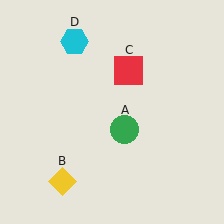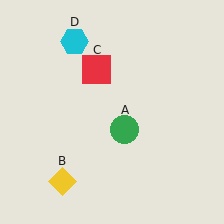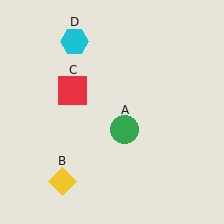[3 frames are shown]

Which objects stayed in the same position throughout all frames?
Green circle (object A) and yellow diamond (object B) and cyan hexagon (object D) remained stationary.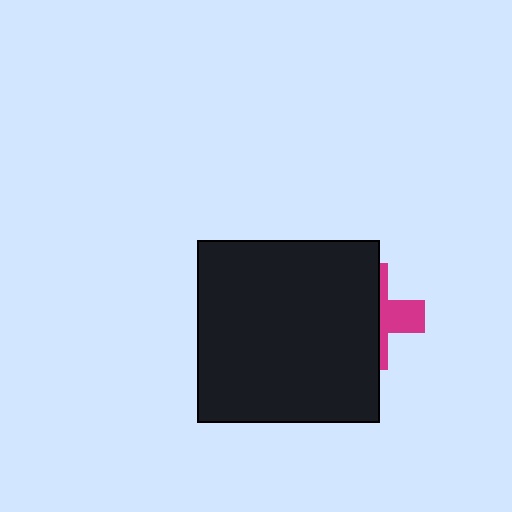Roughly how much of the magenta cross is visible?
A small part of it is visible (roughly 36%).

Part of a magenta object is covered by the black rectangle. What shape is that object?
It is a cross.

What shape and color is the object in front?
The object in front is a black rectangle.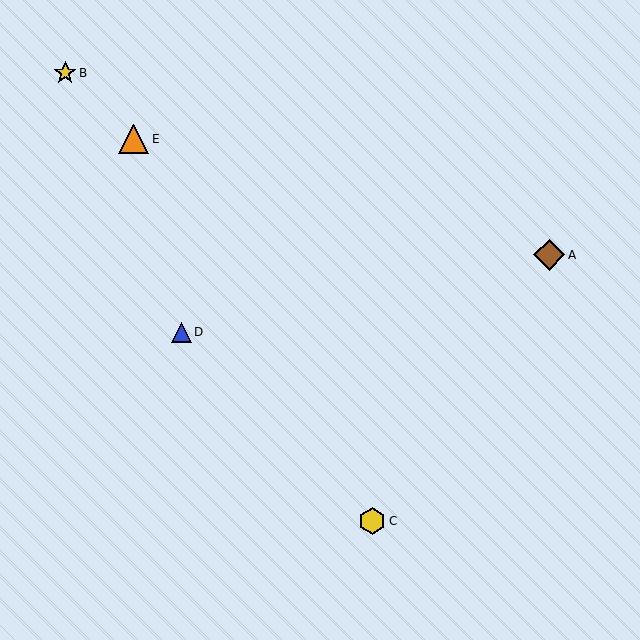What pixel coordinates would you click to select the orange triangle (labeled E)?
Click at (134, 139) to select the orange triangle E.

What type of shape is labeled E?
Shape E is an orange triangle.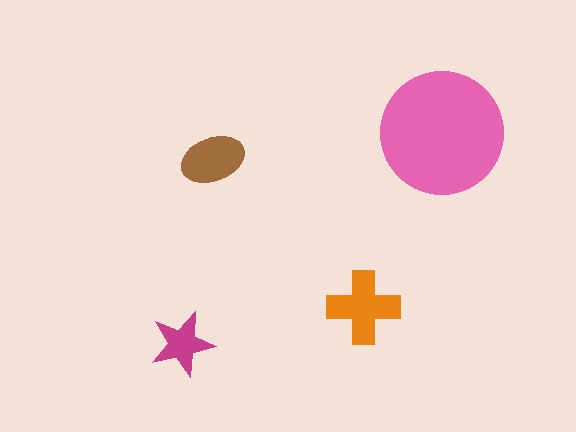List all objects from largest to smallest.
The pink circle, the orange cross, the brown ellipse, the magenta star.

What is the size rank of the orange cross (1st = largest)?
2nd.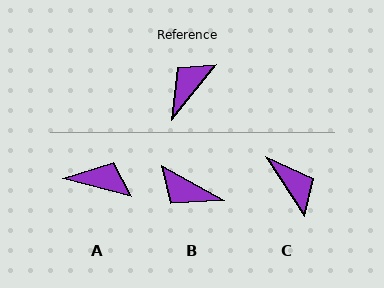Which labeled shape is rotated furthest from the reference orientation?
C, about 108 degrees away.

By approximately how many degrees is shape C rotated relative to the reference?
Approximately 108 degrees clockwise.